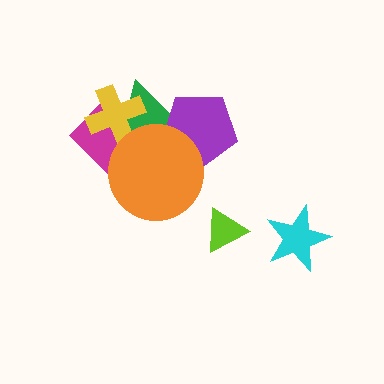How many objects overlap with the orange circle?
3 objects overlap with the orange circle.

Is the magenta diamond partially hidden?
Yes, it is partially covered by another shape.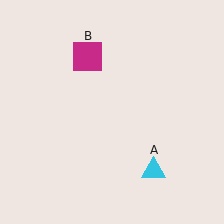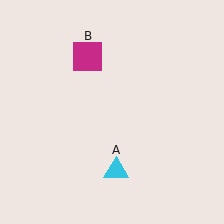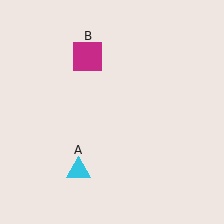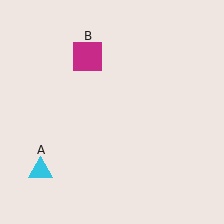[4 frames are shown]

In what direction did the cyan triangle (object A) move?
The cyan triangle (object A) moved left.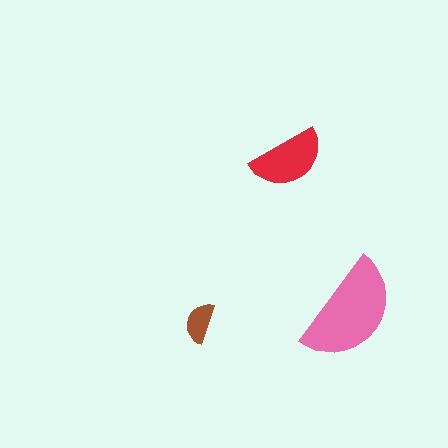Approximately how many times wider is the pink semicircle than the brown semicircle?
About 2.5 times wider.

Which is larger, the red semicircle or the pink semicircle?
The pink one.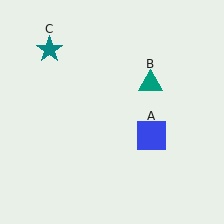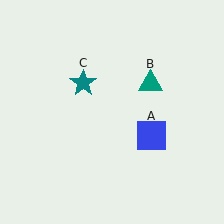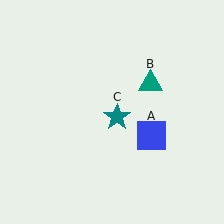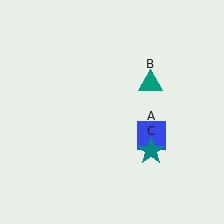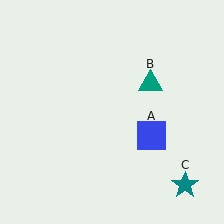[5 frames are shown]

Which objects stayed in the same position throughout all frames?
Blue square (object A) and teal triangle (object B) remained stationary.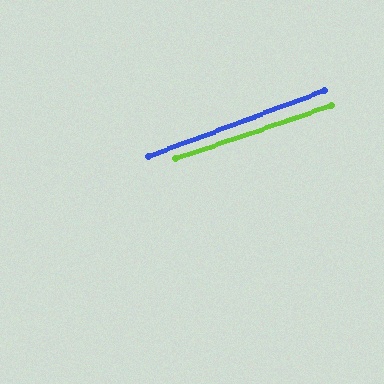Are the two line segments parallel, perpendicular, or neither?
Parallel — their directions differ by only 1.4°.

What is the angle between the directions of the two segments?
Approximately 1 degree.